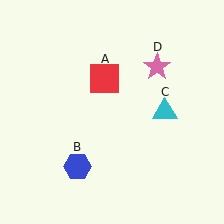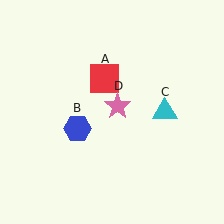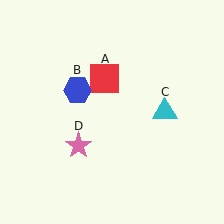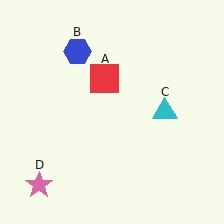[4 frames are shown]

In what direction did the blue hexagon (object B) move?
The blue hexagon (object B) moved up.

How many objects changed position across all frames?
2 objects changed position: blue hexagon (object B), pink star (object D).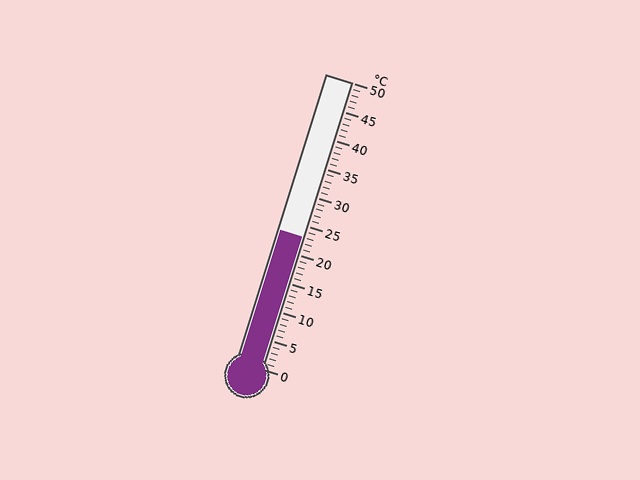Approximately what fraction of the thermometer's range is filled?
The thermometer is filled to approximately 45% of its range.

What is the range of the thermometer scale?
The thermometer scale ranges from 0°C to 50°C.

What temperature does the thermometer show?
The thermometer shows approximately 23°C.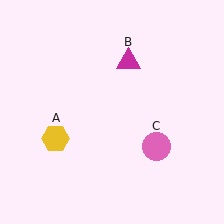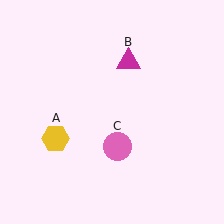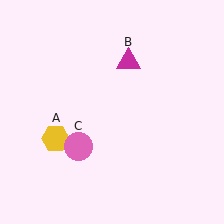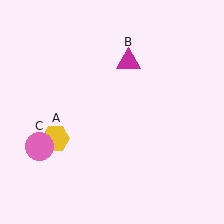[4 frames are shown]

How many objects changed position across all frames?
1 object changed position: pink circle (object C).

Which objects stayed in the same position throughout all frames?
Yellow hexagon (object A) and magenta triangle (object B) remained stationary.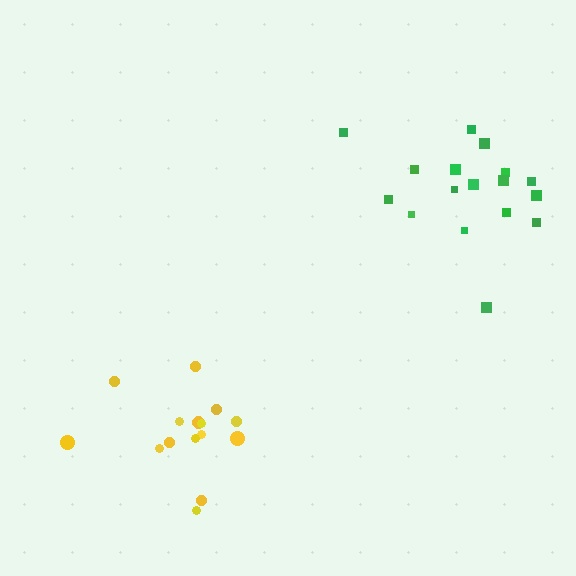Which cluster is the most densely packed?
Yellow.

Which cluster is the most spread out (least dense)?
Green.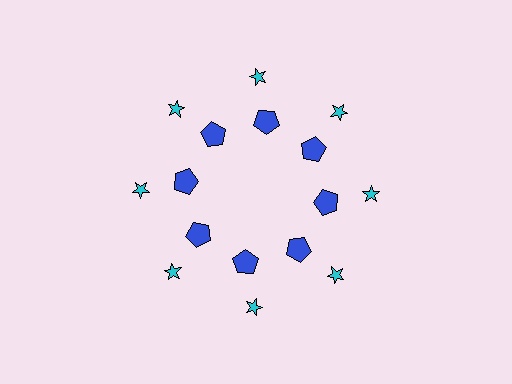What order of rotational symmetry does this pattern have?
This pattern has 8-fold rotational symmetry.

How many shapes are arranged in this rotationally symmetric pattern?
There are 16 shapes, arranged in 8 groups of 2.